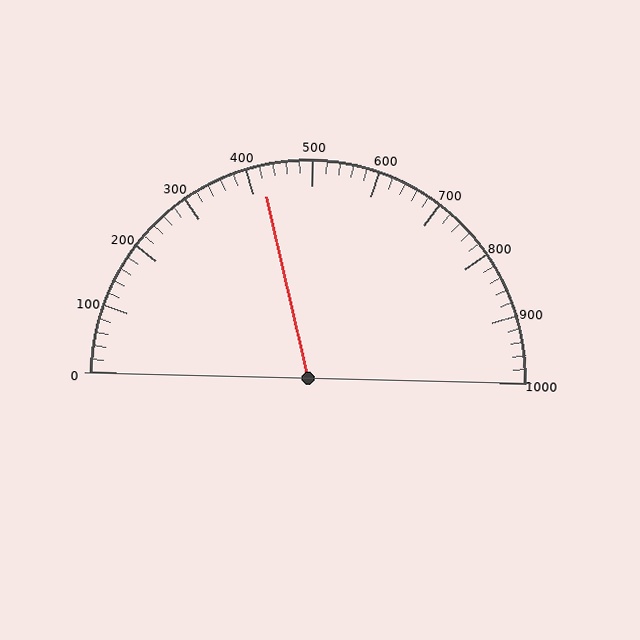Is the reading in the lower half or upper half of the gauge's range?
The reading is in the lower half of the range (0 to 1000).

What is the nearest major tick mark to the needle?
The nearest major tick mark is 400.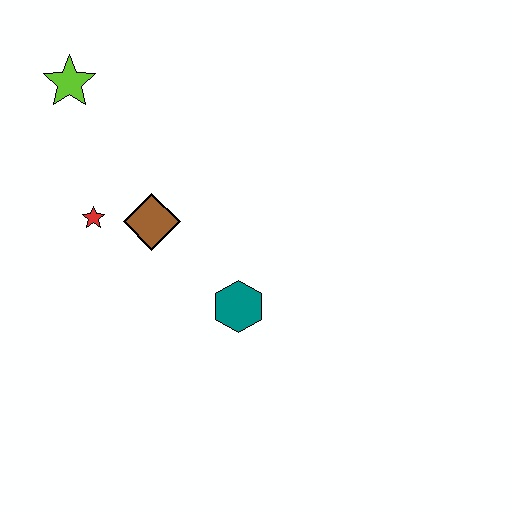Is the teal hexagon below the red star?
Yes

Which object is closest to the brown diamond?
The red star is closest to the brown diamond.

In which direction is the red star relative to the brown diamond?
The red star is to the left of the brown diamond.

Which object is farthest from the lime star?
The teal hexagon is farthest from the lime star.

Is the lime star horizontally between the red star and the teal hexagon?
No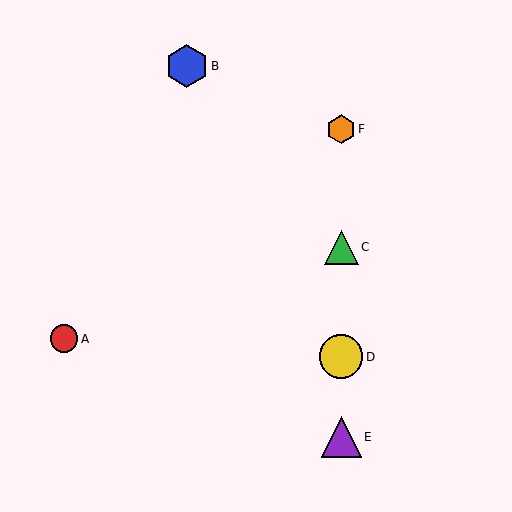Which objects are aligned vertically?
Objects C, D, E, F are aligned vertically.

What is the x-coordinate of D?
Object D is at x≈341.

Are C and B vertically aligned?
No, C is at x≈341 and B is at x≈187.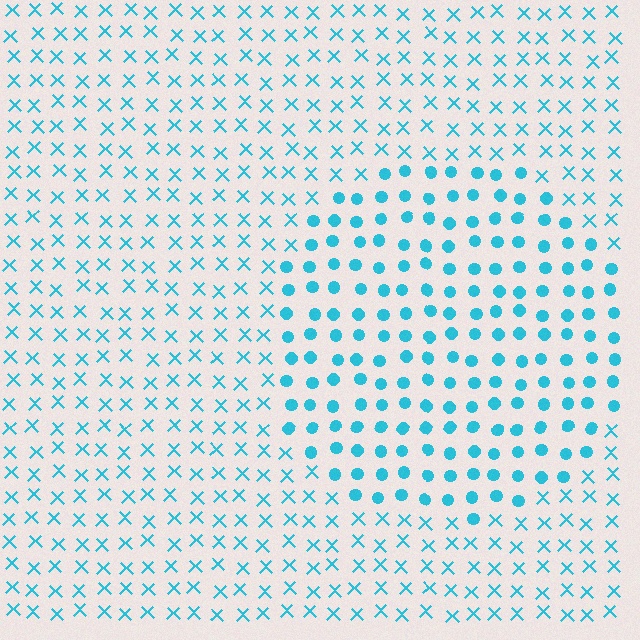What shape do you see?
I see a circle.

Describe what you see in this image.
The image is filled with small cyan elements arranged in a uniform grid. A circle-shaped region contains circles, while the surrounding area contains X marks. The boundary is defined purely by the change in element shape.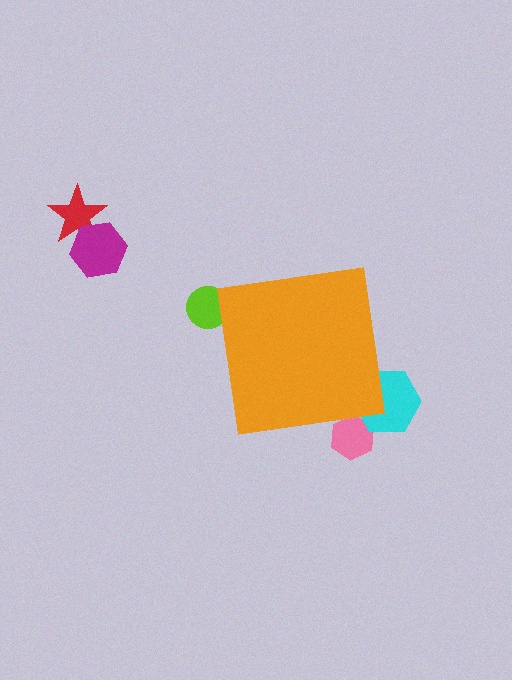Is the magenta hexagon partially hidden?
No, the magenta hexagon is fully visible.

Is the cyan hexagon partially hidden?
Yes, the cyan hexagon is partially hidden behind the orange square.